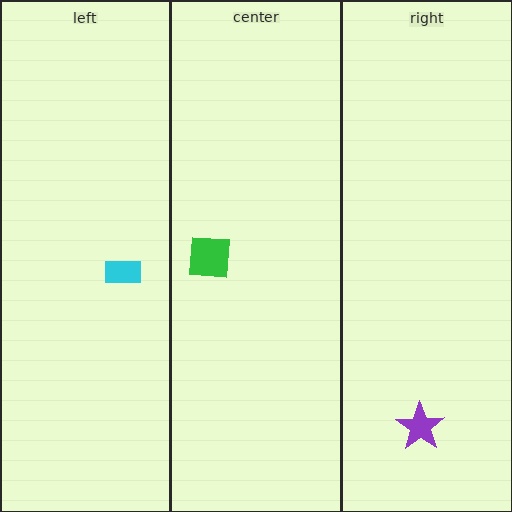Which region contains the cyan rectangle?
The left region.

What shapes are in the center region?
The green square.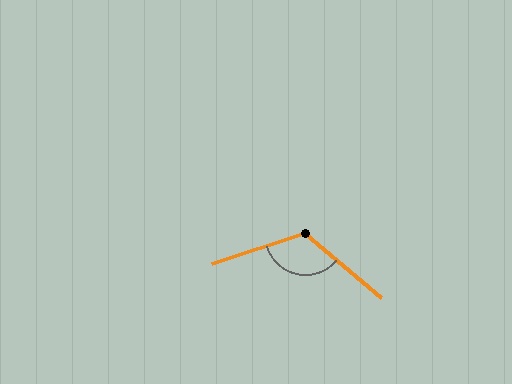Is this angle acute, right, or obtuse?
It is obtuse.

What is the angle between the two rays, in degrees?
Approximately 122 degrees.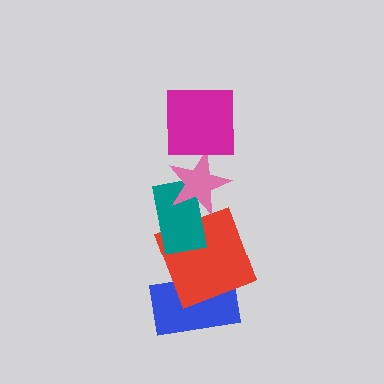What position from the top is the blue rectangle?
The blue rectangle is 5th from the top.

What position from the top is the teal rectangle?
The teal rectangle is 3rd from the top.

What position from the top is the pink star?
The pink star is 2nd from the top.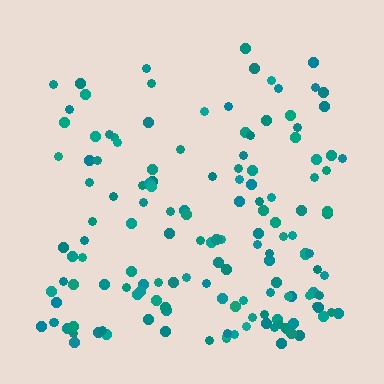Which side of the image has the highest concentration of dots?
The bottom.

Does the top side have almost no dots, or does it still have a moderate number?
Still a moderate number, just noticeably fewer than the bottom.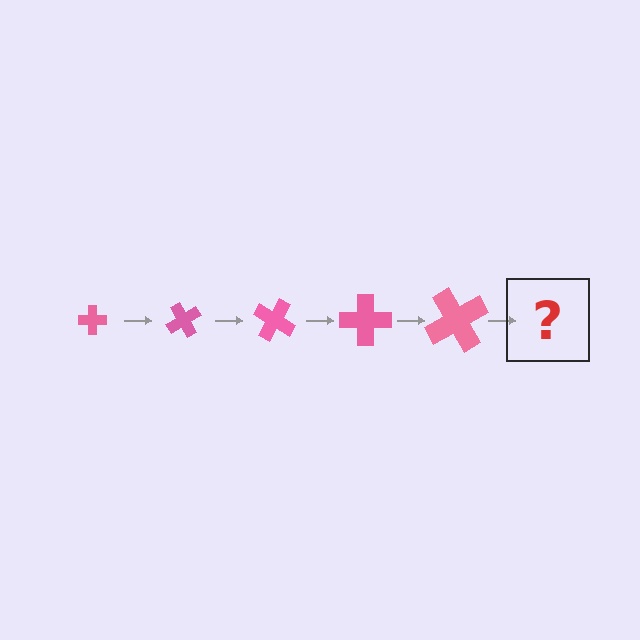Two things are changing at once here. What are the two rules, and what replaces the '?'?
The two rules are that the cross grows larger each step and it rotates 60 degrees each step. The '?' should be a cross, larger than the previous one and rotated 300 degrees from the start.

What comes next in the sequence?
The next element should be a cross, larger than the previous one and rotated 300 degrees from the start.